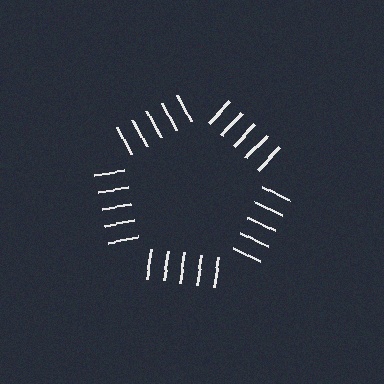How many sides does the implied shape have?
5 sides — the line-ends trace a pentagon.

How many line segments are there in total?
25 — 5 along each of the 5 edges.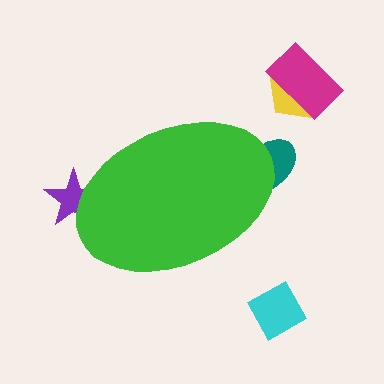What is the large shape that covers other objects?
A green ellipse.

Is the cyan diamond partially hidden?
No, the cyan diamond is fully visible.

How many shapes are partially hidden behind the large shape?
2 shapes are partially hidden.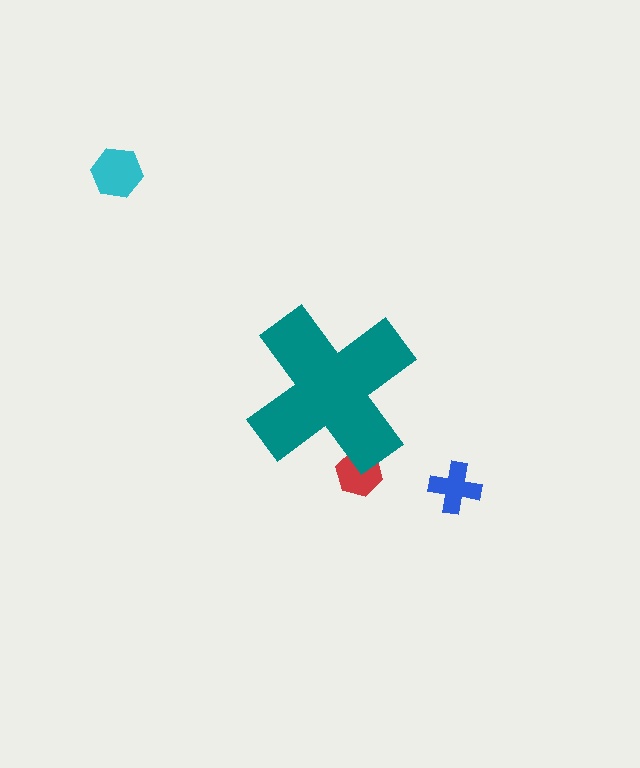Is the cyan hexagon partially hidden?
No, the cyan hexagon is fully visible.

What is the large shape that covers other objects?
A teal cross.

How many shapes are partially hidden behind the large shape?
1 shape is partially hidden.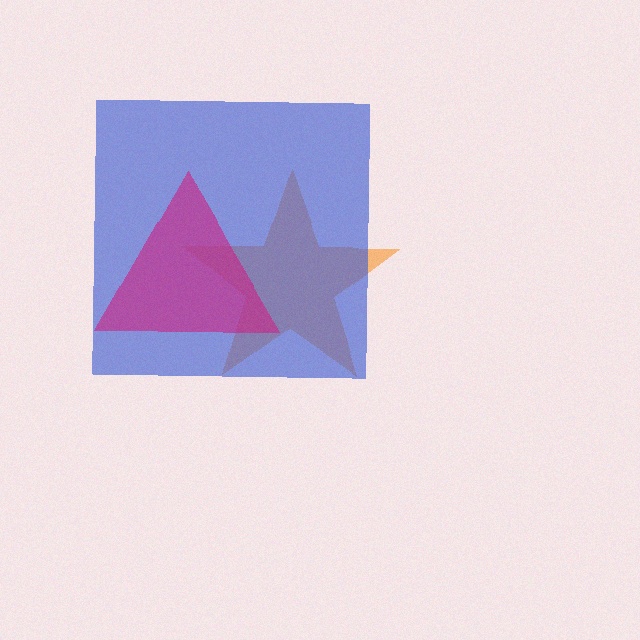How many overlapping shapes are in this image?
There are 3 overlapping shapes in the image.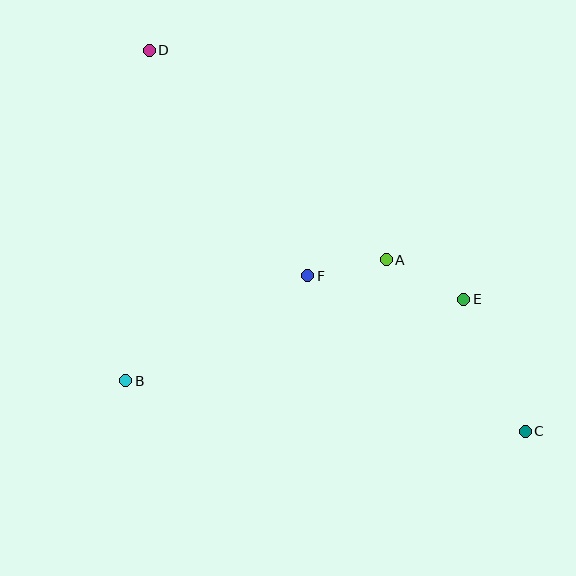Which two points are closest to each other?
Points A and F are closest to each other.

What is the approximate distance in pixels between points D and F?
The distance between D and F is approximately 275 pixels.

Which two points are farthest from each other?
Points C and D are farthest from each other.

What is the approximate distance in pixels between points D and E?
The distance between D and E is approximately 401 pixels.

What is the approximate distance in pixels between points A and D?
The distance between A and D is approximately 316 pixels.